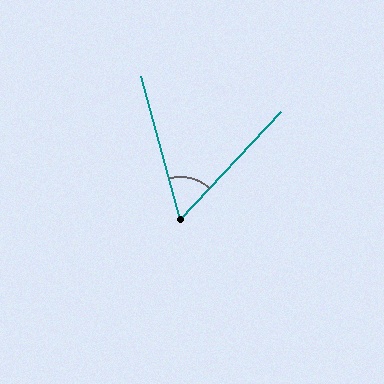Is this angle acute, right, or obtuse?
It is acute.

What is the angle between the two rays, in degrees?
Approximately 58 degrees.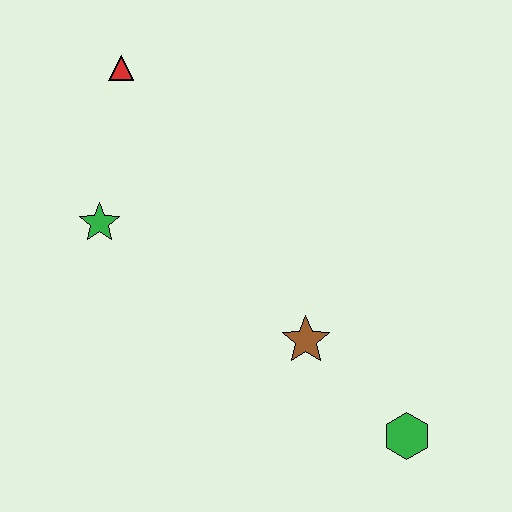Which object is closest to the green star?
The red triangle is closest to the green star.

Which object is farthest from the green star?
The green hexagon is farthest from the green star.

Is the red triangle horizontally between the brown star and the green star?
Yes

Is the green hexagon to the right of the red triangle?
Yes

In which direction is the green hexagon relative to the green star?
The green hexagon is to the right of the green star.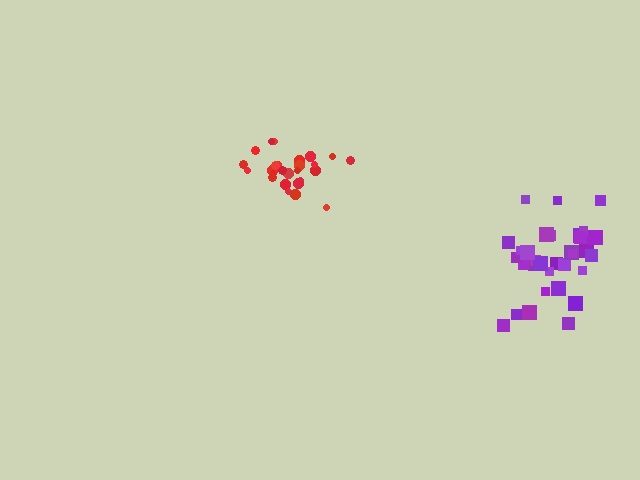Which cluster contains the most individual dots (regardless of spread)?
Purple (32).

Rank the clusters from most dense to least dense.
red, purple.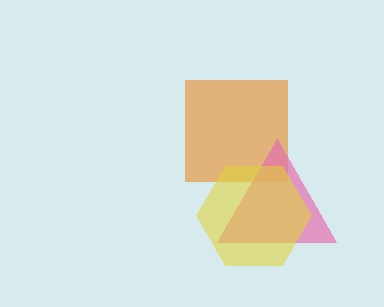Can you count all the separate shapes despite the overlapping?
Yes, there are 3 separate shapes.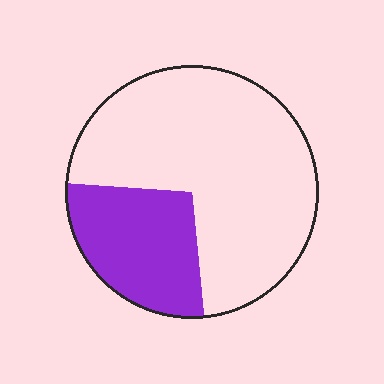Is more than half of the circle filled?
No.